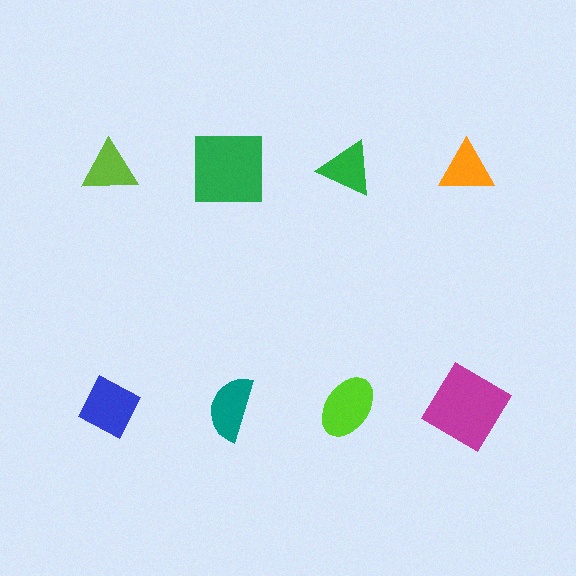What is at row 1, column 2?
A green square.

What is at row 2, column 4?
A magenta diamond.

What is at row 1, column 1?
A lime triangle.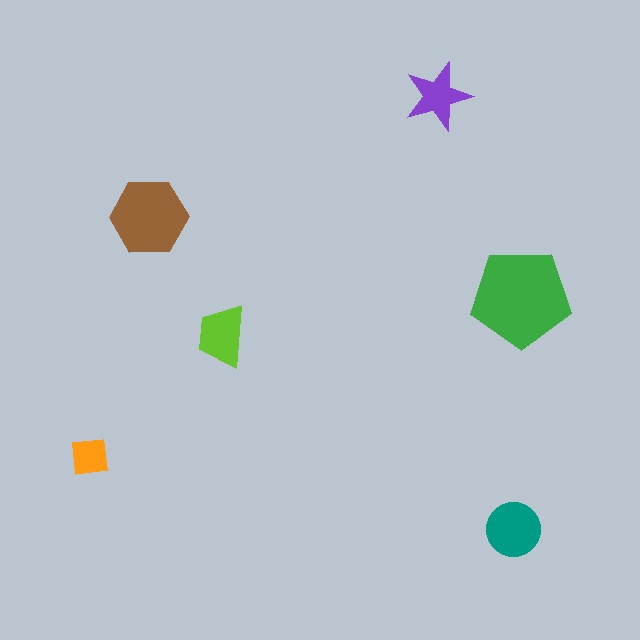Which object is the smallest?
The orange square.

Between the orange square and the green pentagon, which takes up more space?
The green pentagon.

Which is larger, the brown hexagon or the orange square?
The brown hexagon.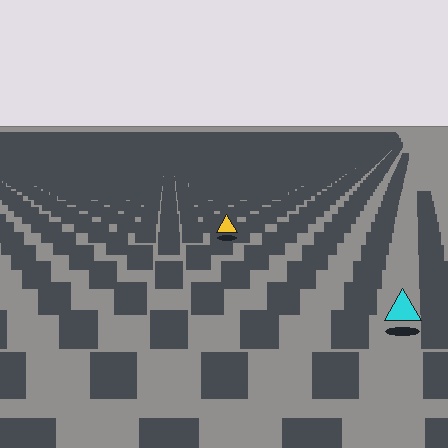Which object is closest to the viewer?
The cyan triangle is closest. The texture marks near it are larger and more spread out.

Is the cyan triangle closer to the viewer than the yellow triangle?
Yes. The cyan triangle is closer — you can tell from the texture gradient: the ground texture is coarser near it.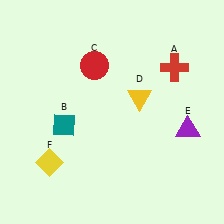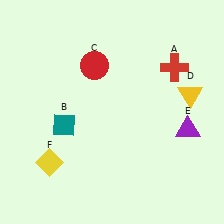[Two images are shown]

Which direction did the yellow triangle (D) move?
The yellow triangle (D) moved right.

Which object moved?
The yellow triangle (D) moved right.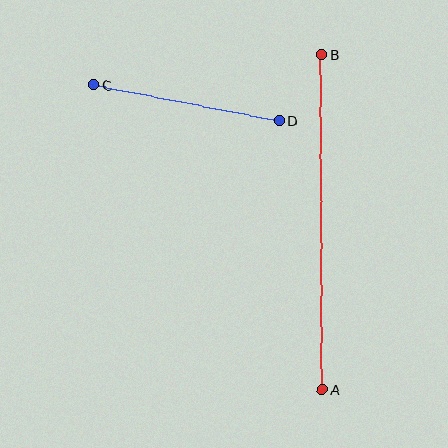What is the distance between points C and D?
The distance is approximately 189 pixels.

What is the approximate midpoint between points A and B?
The midpoint is at approximately (322, 222) pixels.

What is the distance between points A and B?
The distance is approximately 335 pixels.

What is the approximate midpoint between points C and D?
The midpoint is at approximately (187, 103) pixels.